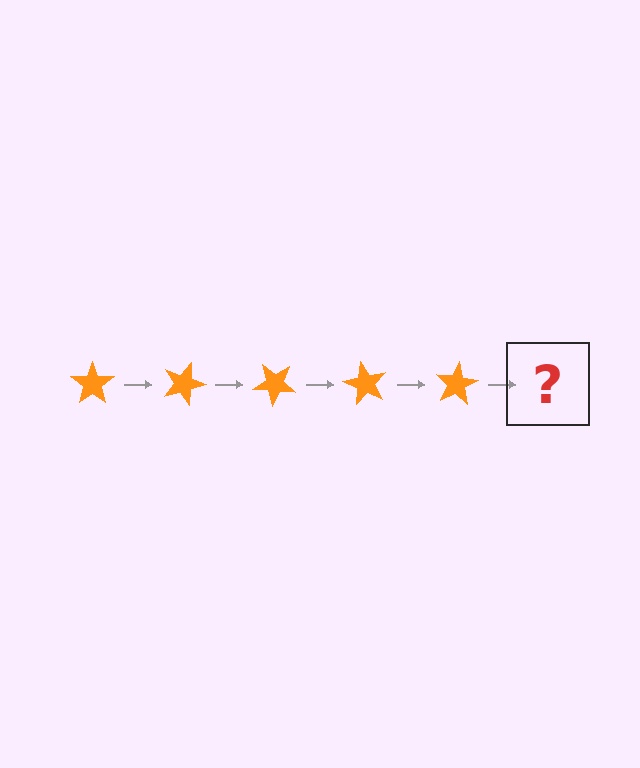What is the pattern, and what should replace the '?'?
The pattern is that the star rotates 20 degrees each step. The '?' should be an orange star rotated 100 degrees.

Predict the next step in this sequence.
The next step is an orange star rotated 100 degrees.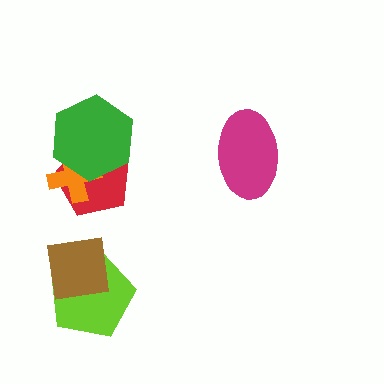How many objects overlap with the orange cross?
2 objects overlap with the orange cross.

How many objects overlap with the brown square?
1 object overlaps with the brown square.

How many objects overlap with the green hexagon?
2 objects overlap with the green hexagon.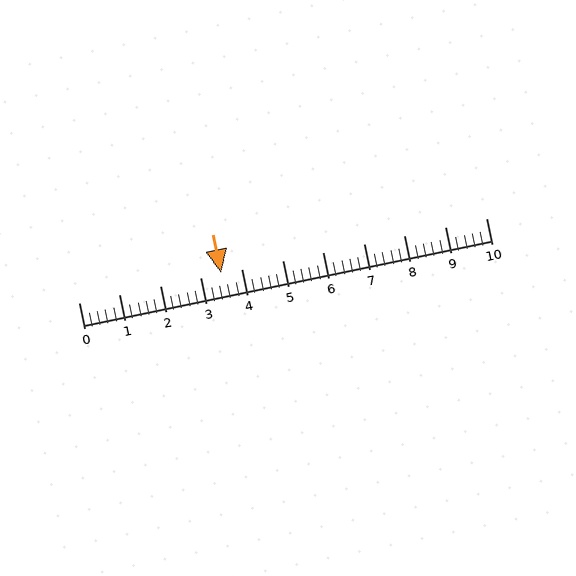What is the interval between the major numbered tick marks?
The major tick marks are spaced 1 units apart.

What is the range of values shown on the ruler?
The ruler shows values from 0 to 10.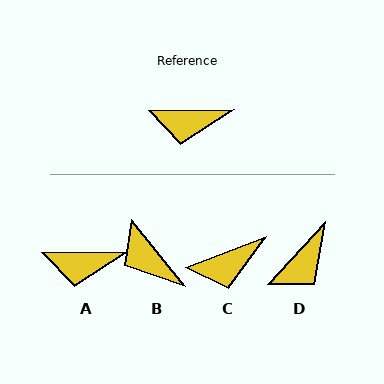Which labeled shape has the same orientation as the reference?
A.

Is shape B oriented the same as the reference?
No, it is off by about 51 degrees.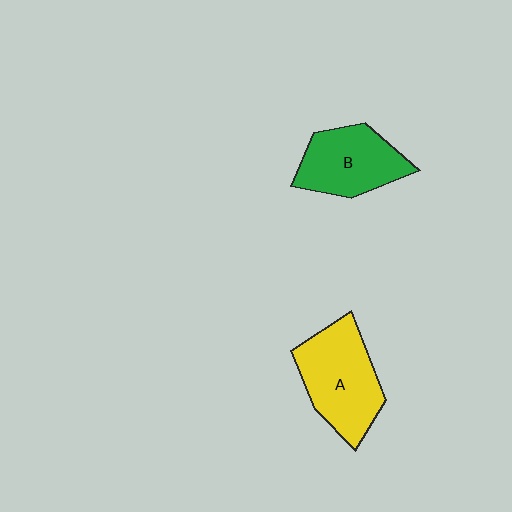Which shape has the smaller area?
Shape B (green).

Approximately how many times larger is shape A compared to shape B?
Approximately 1.2 times.